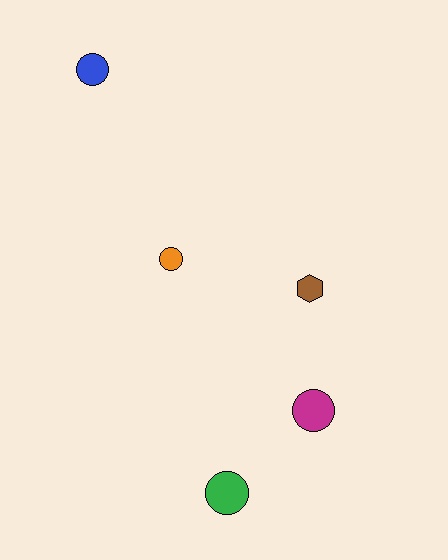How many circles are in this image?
There are 4 circles.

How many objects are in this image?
There are 5 objects.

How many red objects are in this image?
There are no red objects.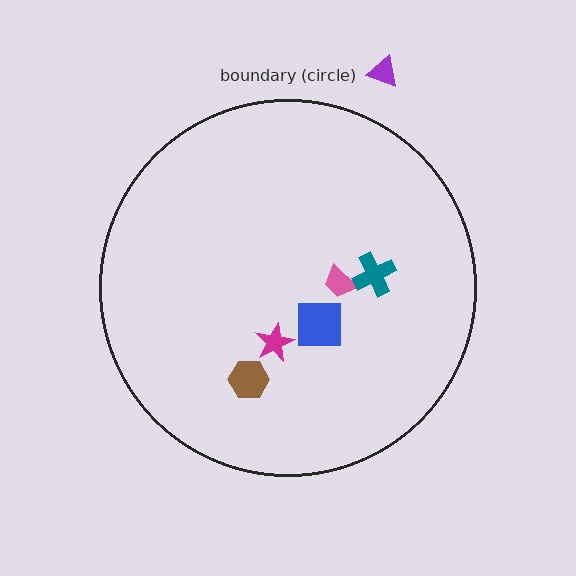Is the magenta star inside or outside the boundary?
Inside.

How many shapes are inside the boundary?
5 inside, 1 outside.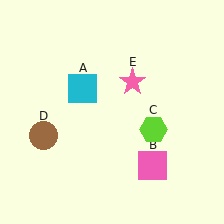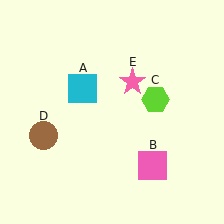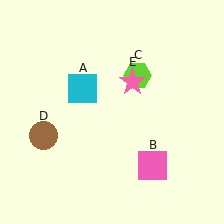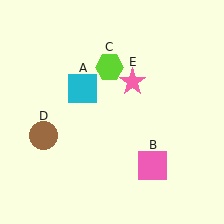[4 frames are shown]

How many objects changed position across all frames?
1 object changed position: lime hexagon (object C).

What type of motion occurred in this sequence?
The lime hexagon (object C) rotated counterclockwise around the center of the scene.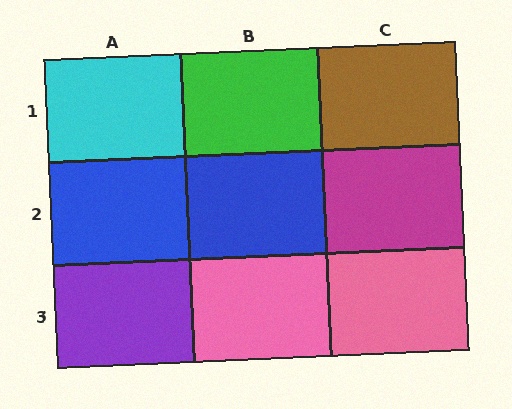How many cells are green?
1 cell is green.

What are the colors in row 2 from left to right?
Blue, blue, magenta.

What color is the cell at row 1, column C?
Brown.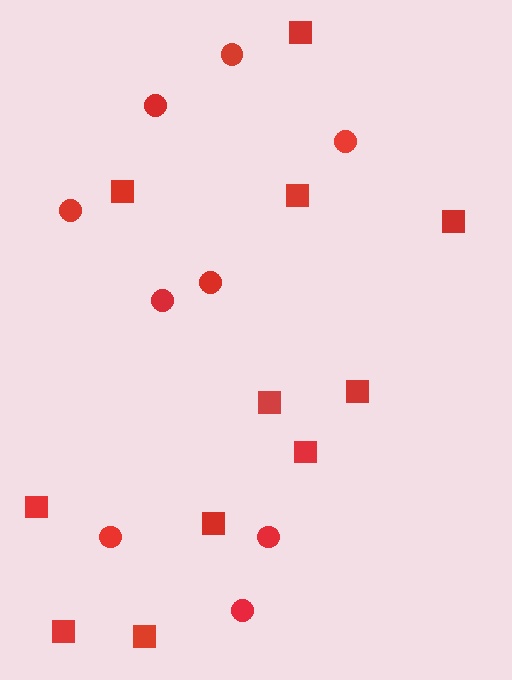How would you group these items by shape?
There are 2 groups: one group of circles (9) and one group of squares (11).